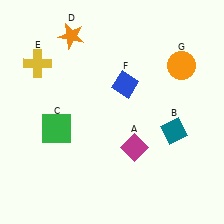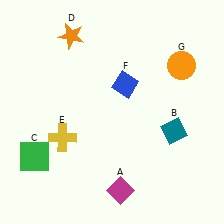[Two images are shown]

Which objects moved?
The objects that moved are: the magenta diamond (A), the green square (C), the yellow cross (E).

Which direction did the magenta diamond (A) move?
The magenta diamond (A) moved down.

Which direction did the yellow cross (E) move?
The yellow cross (E) moved down.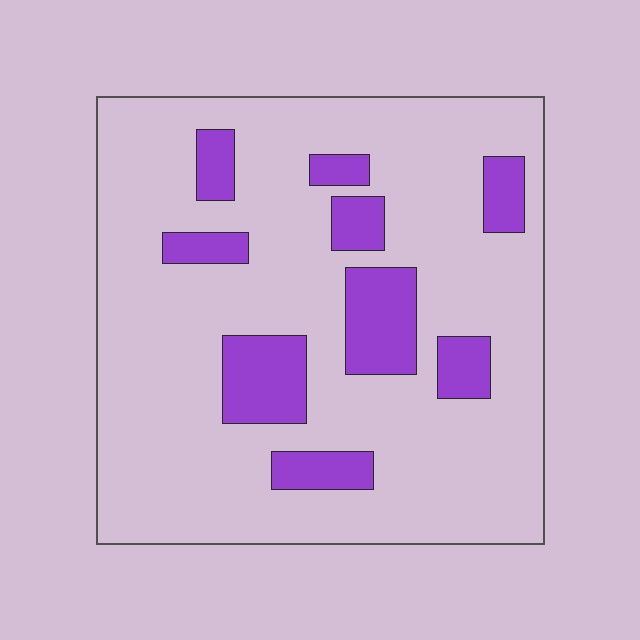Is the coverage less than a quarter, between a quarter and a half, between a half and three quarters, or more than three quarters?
Less than a quarter.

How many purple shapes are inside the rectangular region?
9.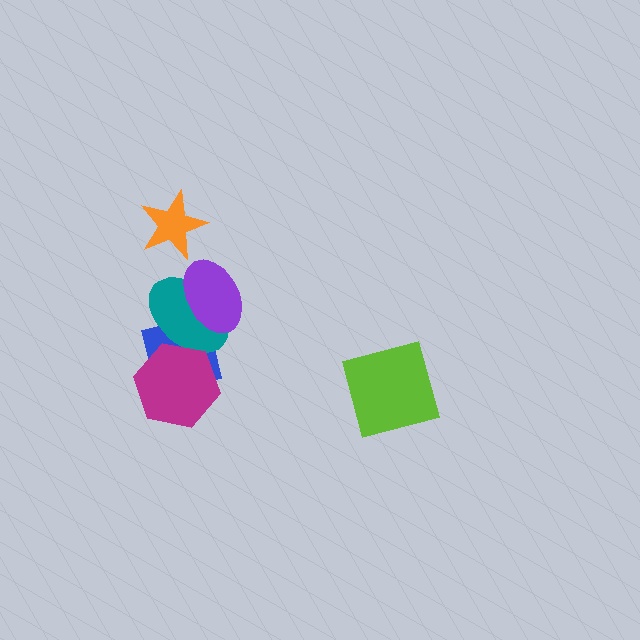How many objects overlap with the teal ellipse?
3 objects overlap with the teal ellipse.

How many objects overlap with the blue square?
3 objects overlap with the blue square.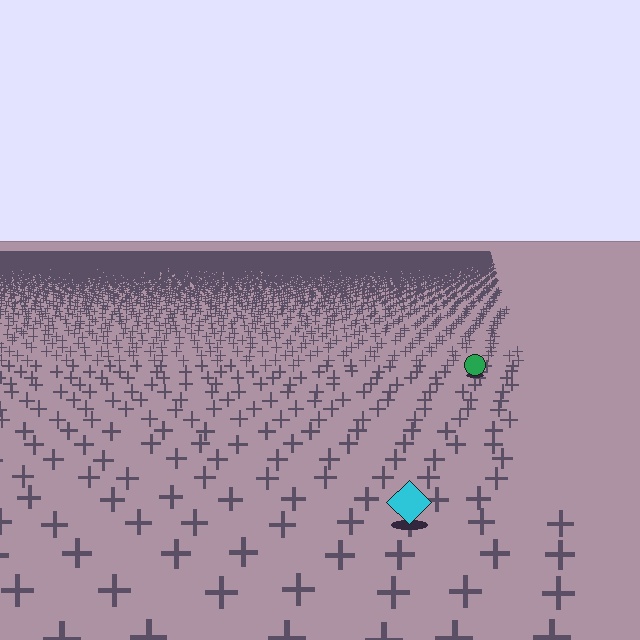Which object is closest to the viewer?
The cyan diamond is closest. The texture marks near it are larger and more spread out.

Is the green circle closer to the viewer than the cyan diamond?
No. The cyan diamond is closer — you can tell from the texture gradient: the ground texture is coarser near it.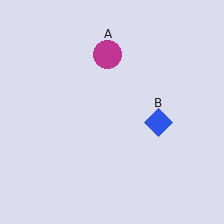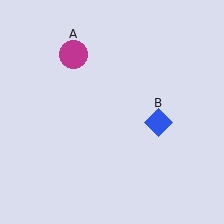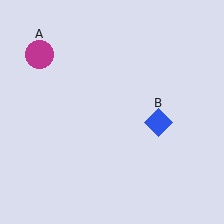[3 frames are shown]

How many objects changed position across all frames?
1 object changed position: magenta circle (object A).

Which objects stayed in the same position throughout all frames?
Blue diamond (object B) remained stationary.